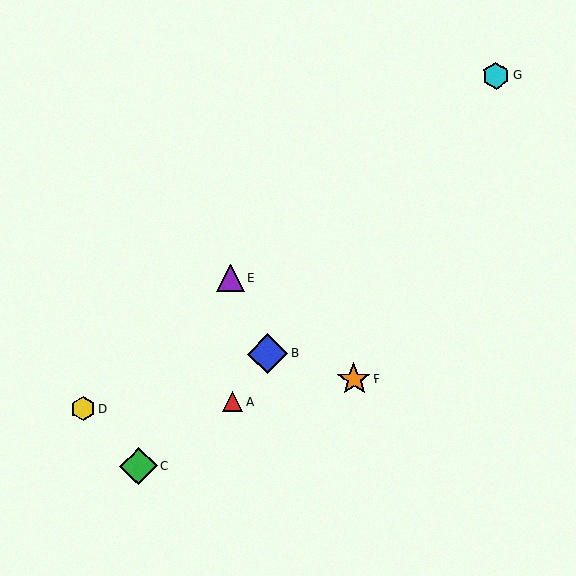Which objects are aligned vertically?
Objects A, E are aligned vertically.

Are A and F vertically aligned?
No, A is at x≈232 and F is at x≈354.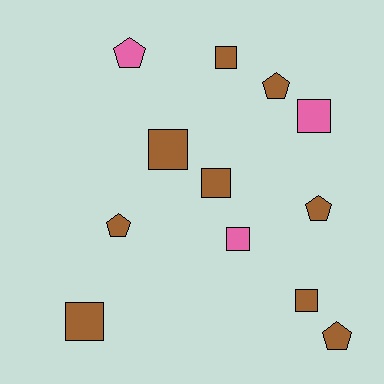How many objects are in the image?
There are 12 objects.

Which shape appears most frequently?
Square, with 7 objects.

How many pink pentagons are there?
There is 1 pink pentagon.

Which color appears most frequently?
Brown, with 9 objects.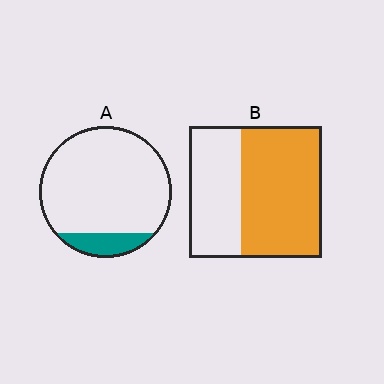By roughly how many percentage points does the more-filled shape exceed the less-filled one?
By roughly 50 percentage points (B over A).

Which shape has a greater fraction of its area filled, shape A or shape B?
Shape B.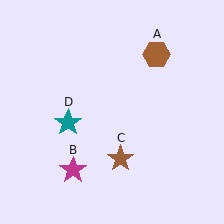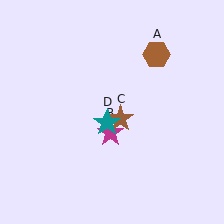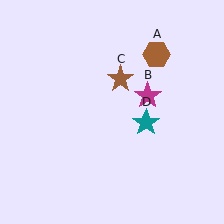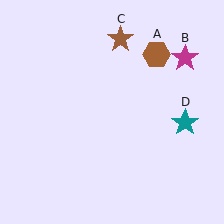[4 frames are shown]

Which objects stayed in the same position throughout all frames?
Brown hexagon (object A) remained stationary.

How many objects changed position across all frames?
3 objects changed position: magenta star (object B), brown star (object C), teal star (object D).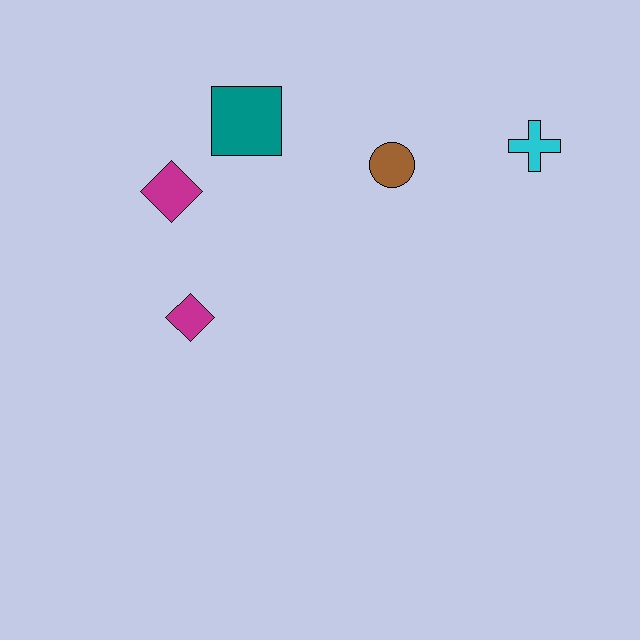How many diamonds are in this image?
There are 2 diamonds.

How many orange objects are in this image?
There are no orange objects.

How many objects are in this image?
There are 5 objects.